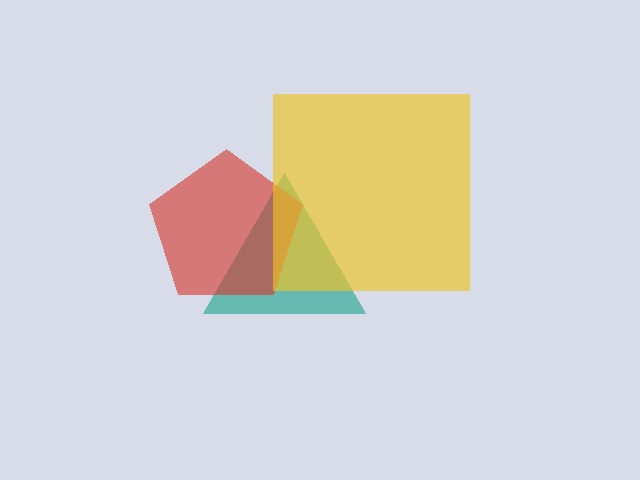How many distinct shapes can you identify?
There are 3 distinct shapes: a teal triangle, a red pentagon, a yellow square.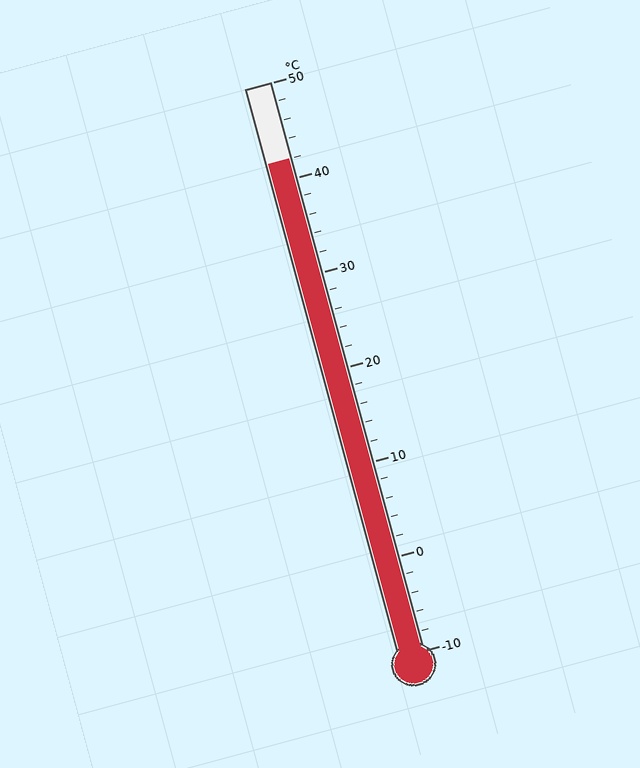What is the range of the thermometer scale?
The thermometer scale ranges from -10°C to 50°C.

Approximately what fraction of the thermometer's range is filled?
The thermometer is filled to approximately 85% of its range.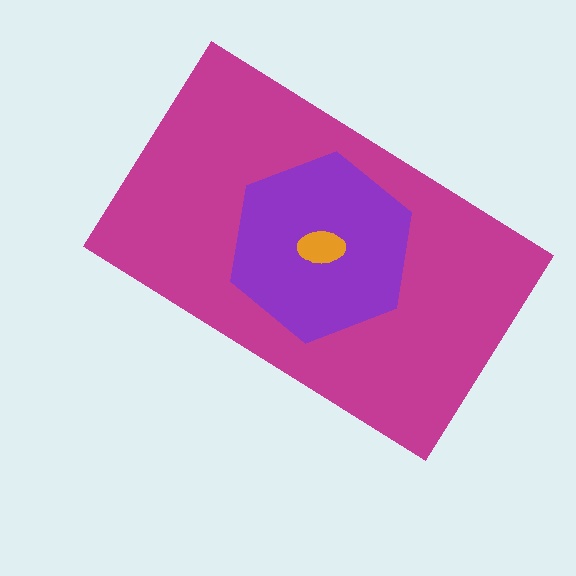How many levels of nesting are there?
3.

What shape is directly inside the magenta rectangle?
The purple hexagon.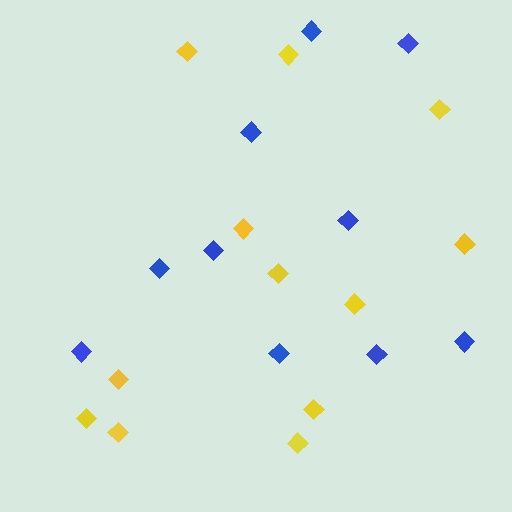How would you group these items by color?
There are 2 groups: one group of blue diamonds (10) and one group of yellow diamonds (12).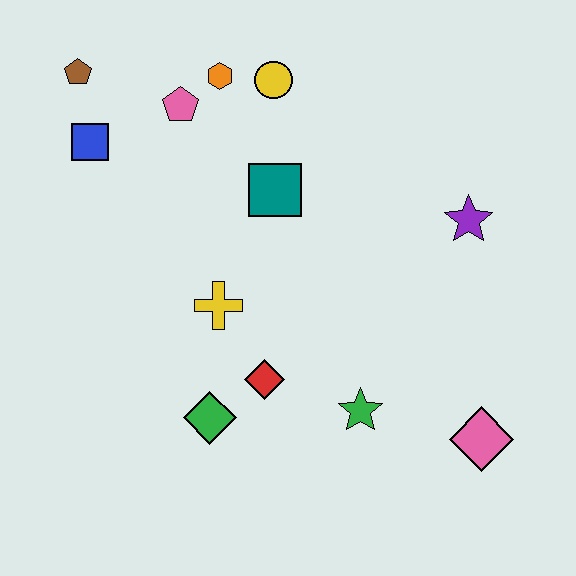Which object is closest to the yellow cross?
The red diamond is closest to the yellow cross.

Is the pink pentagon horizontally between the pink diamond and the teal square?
No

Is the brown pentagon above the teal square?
Yes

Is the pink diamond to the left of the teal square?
No